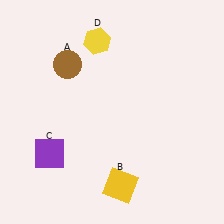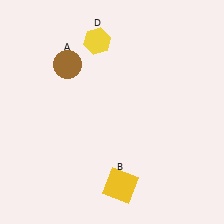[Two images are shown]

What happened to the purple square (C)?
The purple square (C) was removed in Image 2. It was in the bottom-left area of Image 1.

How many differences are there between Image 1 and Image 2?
There is 1 difference between the two images.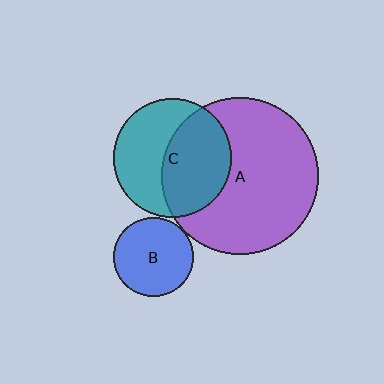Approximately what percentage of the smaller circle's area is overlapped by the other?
Approximately 50%.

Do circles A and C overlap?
Yes.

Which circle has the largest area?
Circle A (purple).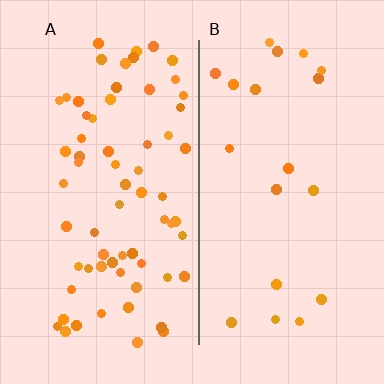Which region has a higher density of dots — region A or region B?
A (the left).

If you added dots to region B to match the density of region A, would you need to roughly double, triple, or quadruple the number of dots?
Approximately triple.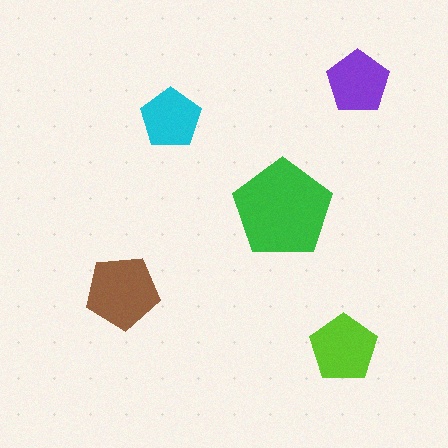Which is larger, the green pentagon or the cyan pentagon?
The green one.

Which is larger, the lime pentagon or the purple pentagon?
The lime one.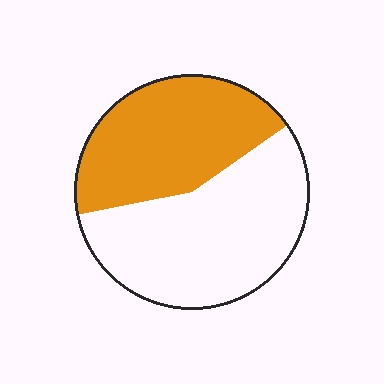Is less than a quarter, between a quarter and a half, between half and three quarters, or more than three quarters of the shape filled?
Between a quarter and a half.